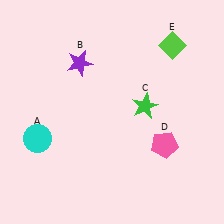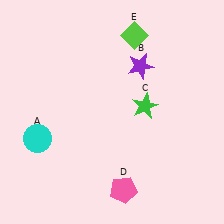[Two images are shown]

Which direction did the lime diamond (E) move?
The lime diamond (E) moved left.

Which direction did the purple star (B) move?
The purple star (B) moved right.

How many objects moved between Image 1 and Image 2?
3 objects moved between the two images.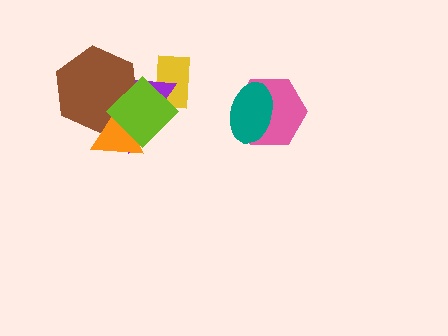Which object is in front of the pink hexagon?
The teal ellipse is in front of the pink hexagon.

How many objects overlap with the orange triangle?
3 objects overlap with the orange triangle.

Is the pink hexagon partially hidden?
Yes, it is partially covered by another shape.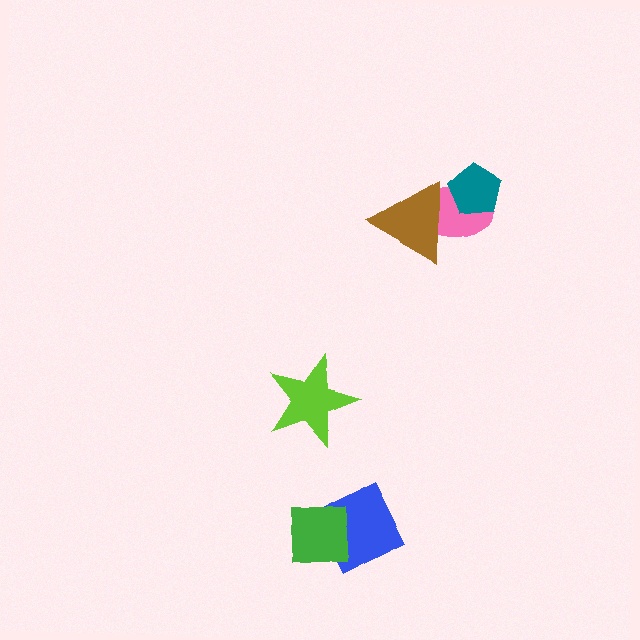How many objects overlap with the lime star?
0 objects overlap with the lime star.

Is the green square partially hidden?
No, no other shape covers it.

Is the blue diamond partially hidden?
Yes, it is partially covered by another shape.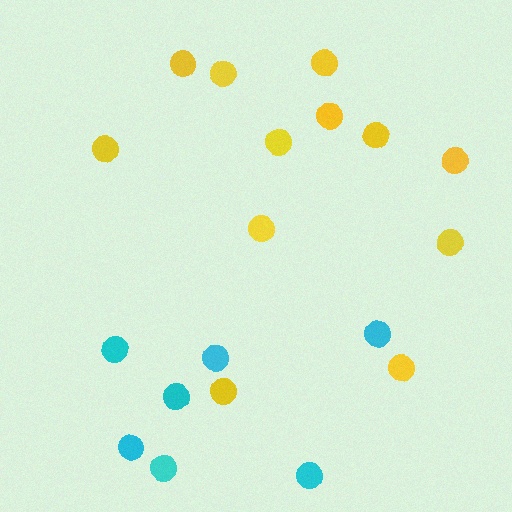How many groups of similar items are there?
There are 2 groups: one group of cyan circles (7) and one group of yellow circles (12).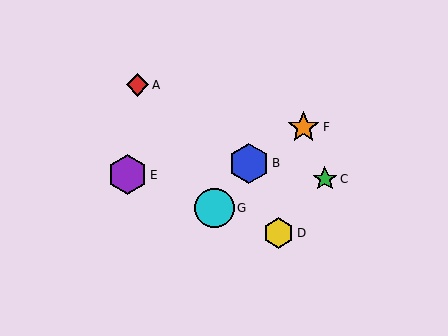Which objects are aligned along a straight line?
Objects D, E, G are aligned along a straight line.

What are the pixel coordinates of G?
Object G is at (214, 208).